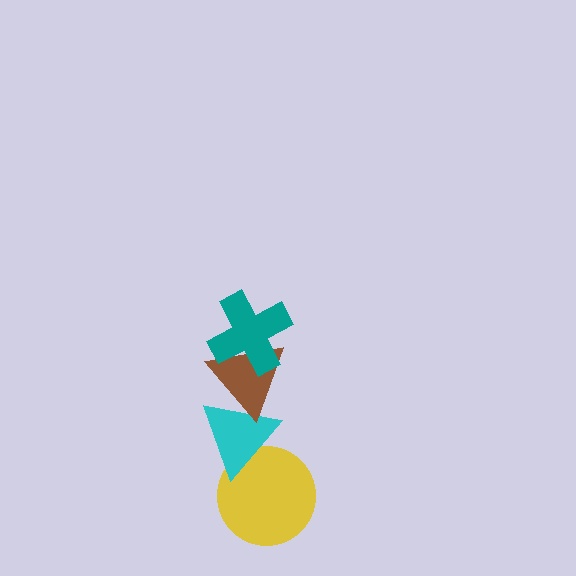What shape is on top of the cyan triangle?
The brown triangle is on top of the cyan triangle.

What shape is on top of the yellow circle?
The cyan triangle is on top of the yellow circle.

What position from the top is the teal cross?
The teal cross is 1st from the top.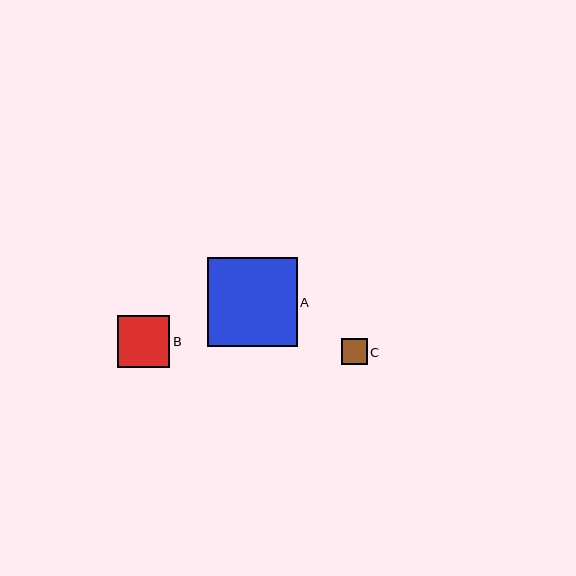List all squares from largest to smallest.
From largest to smallest: A, B, C.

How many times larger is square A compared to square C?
Square A is approximately 3.4 times the size of square C.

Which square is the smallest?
Square C is the smallest with a size of approximately 26 pixels.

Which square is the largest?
Square A is the largest with a size of approximately 89 pixels.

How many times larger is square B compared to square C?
Square B is approximately 2.0 times the size of square C.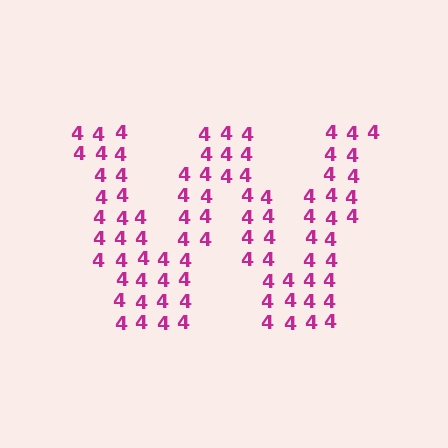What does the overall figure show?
The overall figure shows the letter W.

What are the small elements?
The small elements are digit 4's.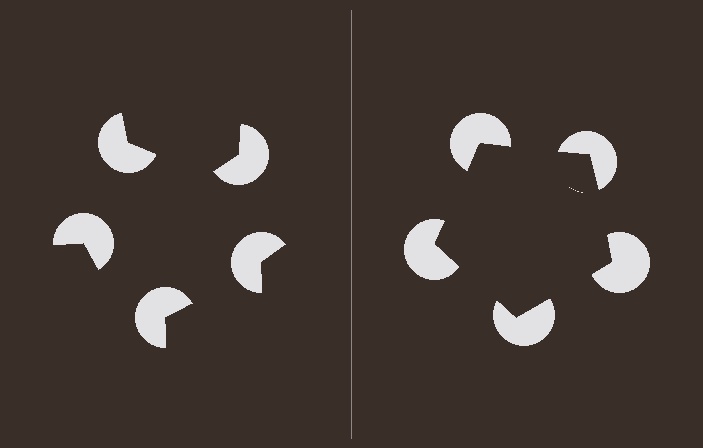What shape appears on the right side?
An illusory pentagon.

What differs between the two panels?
The pac-man discs are positioned identically on both sides; only the wedge orientations differ. On the right they align to a pentagon; on the left they are misaligned.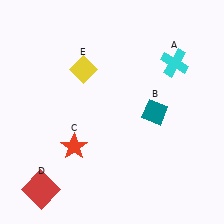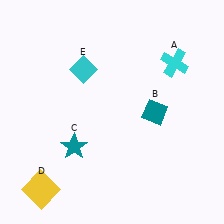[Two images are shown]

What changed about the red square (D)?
In Image 1, D is red. In Image 2, it changed to yellow.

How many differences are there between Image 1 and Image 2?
There are 3 differences between the two images.